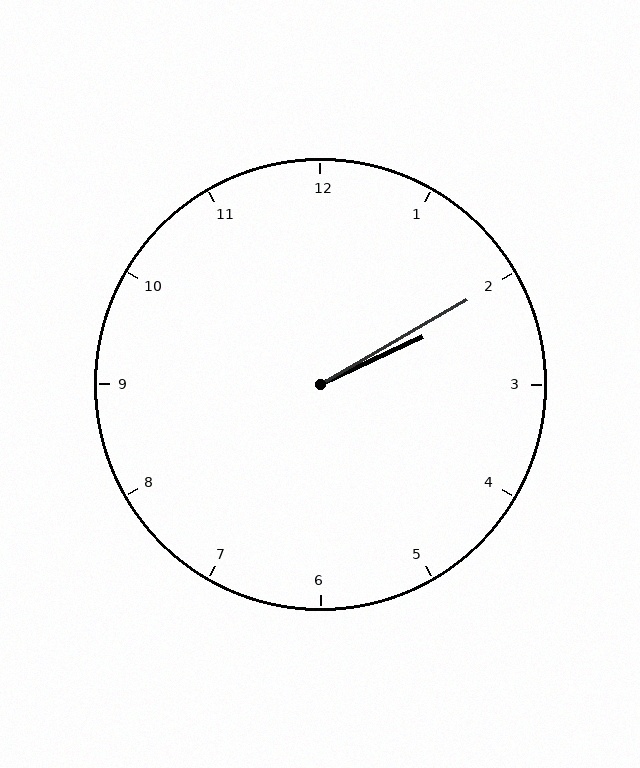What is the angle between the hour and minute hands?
Approximately 5 degrees.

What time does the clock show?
2:10.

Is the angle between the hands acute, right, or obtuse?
It is acute.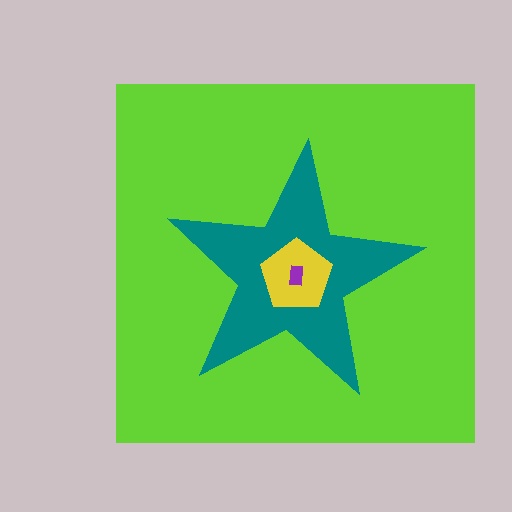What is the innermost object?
The purple rectangle.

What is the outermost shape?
The lime square.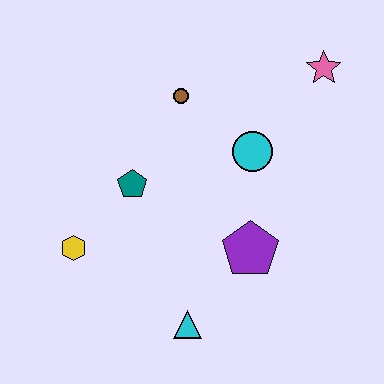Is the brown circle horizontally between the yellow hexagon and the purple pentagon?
Yes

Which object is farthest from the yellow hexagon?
The pink star is farthest from the yellow hexagon.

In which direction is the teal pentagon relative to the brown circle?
The teal pentagon is below the brown circle.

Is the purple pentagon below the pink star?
Yes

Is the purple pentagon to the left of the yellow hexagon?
No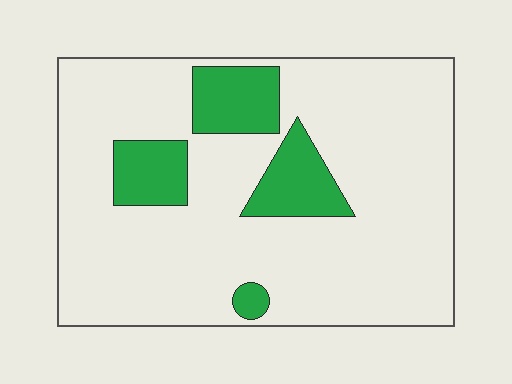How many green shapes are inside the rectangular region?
4.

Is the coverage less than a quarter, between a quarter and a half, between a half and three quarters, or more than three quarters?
Less than a quarter.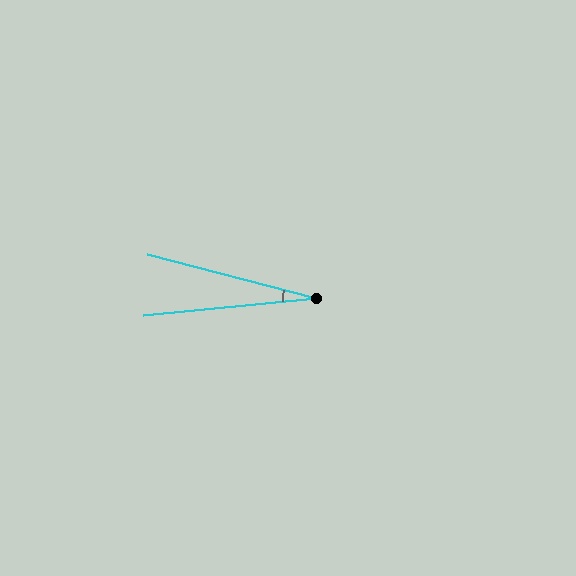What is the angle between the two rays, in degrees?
Approximately 20 degrees.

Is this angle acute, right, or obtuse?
It is acute.